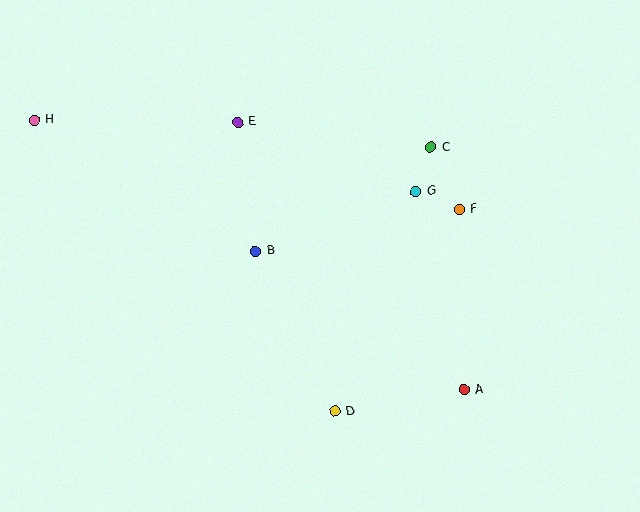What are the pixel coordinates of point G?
Point G is at (416, 192).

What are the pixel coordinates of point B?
Point B is at (256, 251).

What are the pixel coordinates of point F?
Point F is at (459, 210).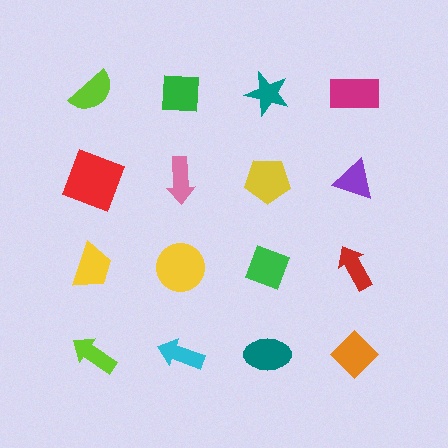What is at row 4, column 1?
A lime arrow.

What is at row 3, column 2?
A yellow circle.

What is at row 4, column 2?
A cyan arrow.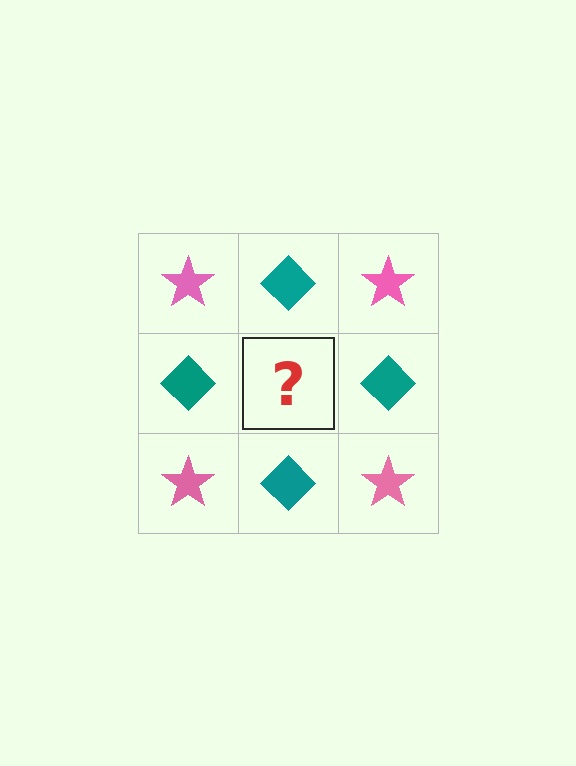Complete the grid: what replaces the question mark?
The question mark should be replaced with a pink star.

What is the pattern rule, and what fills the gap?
The rule is that it alternates pink star and teal diamond in a checkerboard pattern. The gap should be filled with a pink star.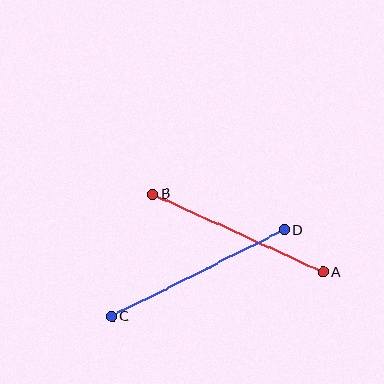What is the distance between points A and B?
The distance is approximately 188 pixels.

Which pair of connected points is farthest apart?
Points C and D are farthest apart.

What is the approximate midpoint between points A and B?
The midpoint is at approximately (238, 233) pixels.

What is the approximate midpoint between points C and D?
The midpoint is at approximately (198, 273) pixels.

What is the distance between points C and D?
The distance is approximately 193 pixels.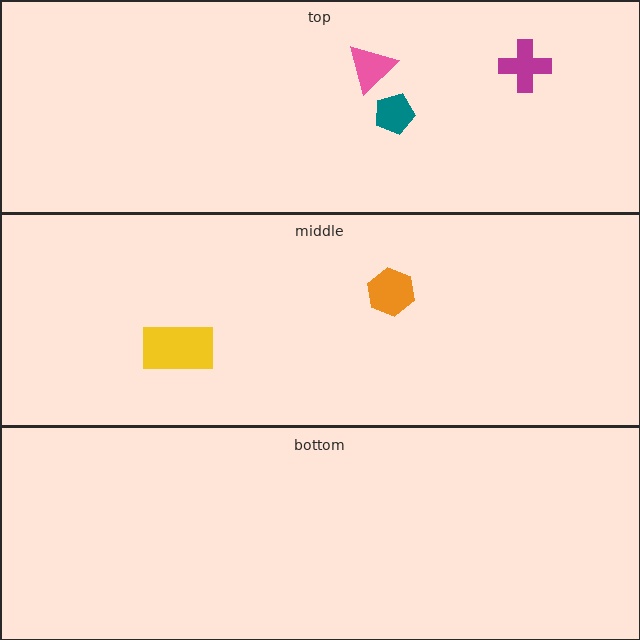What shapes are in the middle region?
The yellow rectangle, the orange hexagon.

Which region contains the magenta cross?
The top region.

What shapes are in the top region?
The pink triangle, the magenta cross, the teal pentagon.